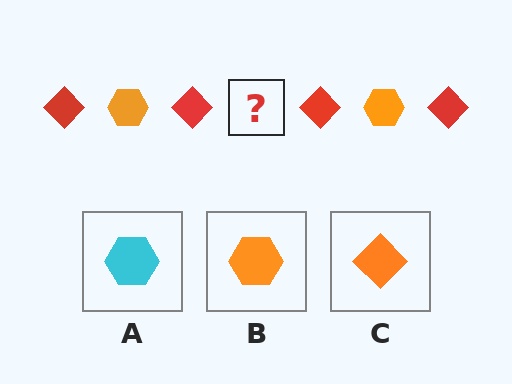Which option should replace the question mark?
Option B.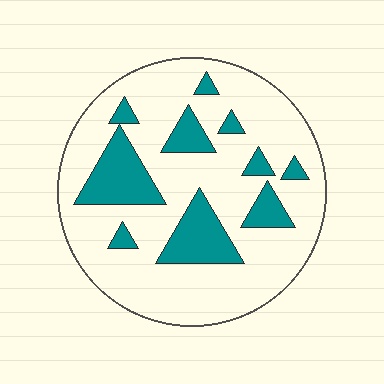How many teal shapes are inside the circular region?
10.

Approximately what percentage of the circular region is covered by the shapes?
Approximately 20%.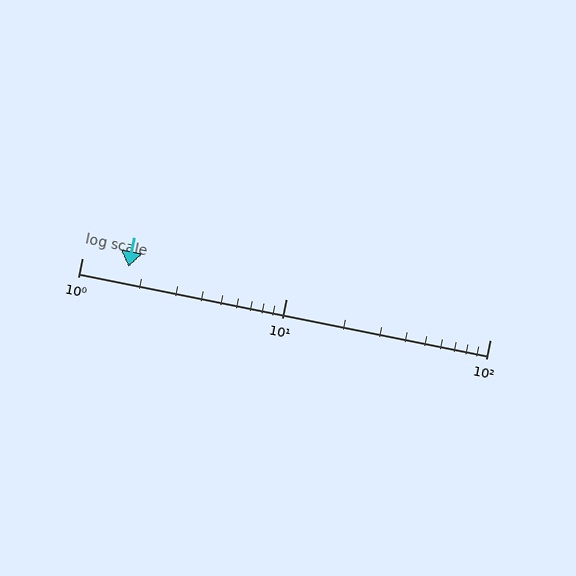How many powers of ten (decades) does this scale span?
The scale spans 2 decades, from 1 to 100.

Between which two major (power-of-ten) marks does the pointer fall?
The pointer is between 1 and 10.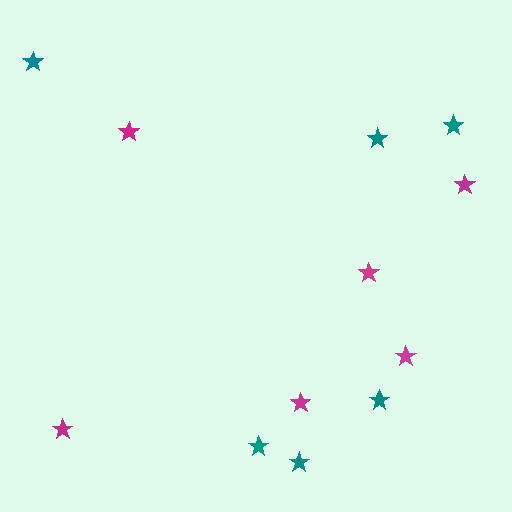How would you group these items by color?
There are 2 groups: one group of magenta stars (6) and one group of teal stars (6).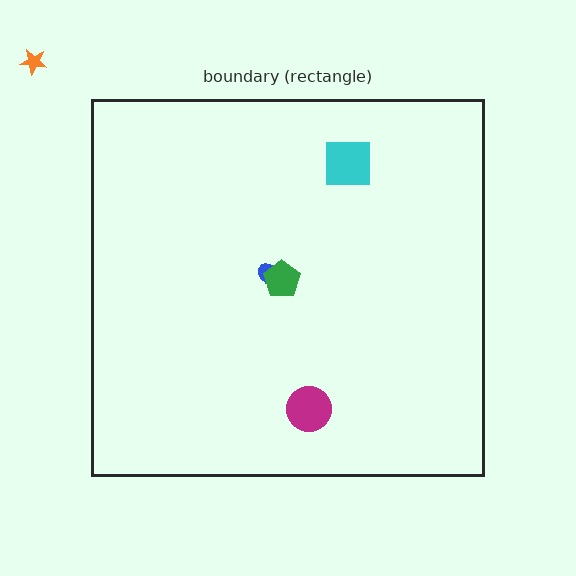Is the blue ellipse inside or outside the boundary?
Inside.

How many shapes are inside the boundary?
4 inside, 1 outside.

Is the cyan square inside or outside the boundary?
Inside.